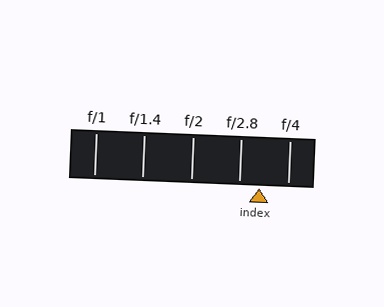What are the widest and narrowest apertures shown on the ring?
The widest aperture shown is f/1 and the narrowest is f/4.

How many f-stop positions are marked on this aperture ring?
There are 5 f-stop positions marked.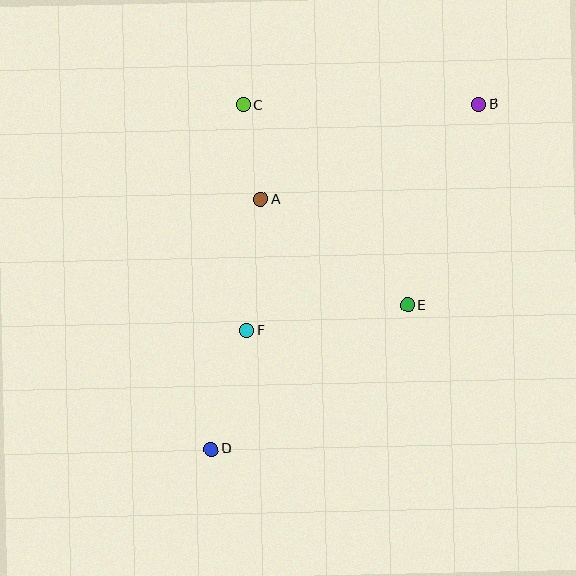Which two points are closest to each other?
Points A and C are closest to each other.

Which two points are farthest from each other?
Points B and D are farthest from each other.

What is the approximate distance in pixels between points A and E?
The distance between A and E is approximately 181 pixels.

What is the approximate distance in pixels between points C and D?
The distance between C and D is approximately 346 pixels.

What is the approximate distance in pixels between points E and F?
The distance between E and F is approximately 163 pixels.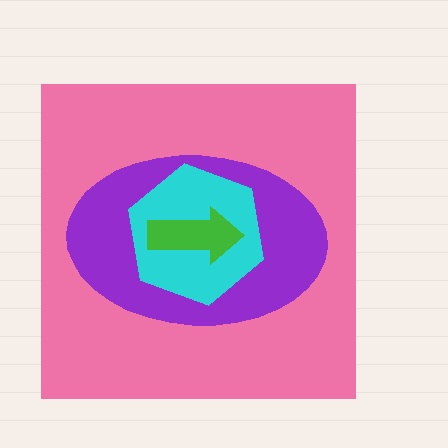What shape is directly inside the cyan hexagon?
The green arrow.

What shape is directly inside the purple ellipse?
The cyan hexagon.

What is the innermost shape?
The green arrow.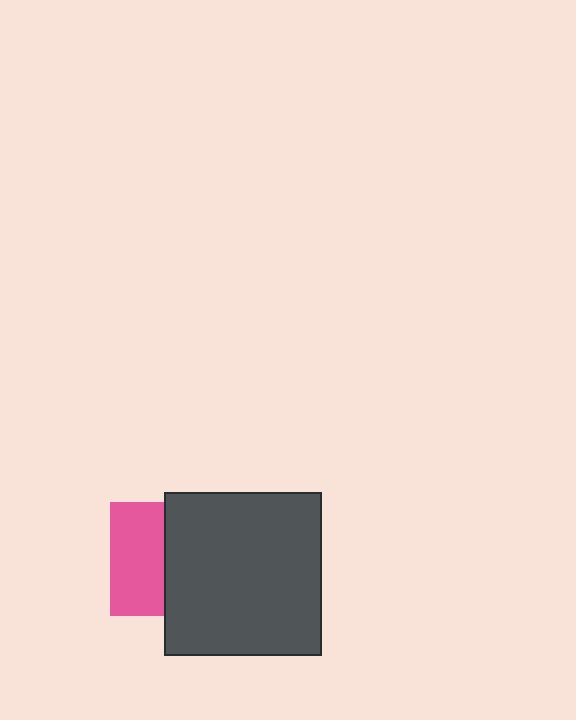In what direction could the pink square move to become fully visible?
The pink square could move left. That would shift it out from behind the dark gray rectangle entirely.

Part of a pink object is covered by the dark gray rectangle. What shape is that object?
It is a square.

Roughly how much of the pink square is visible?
About half of it is visible (roughly 47%).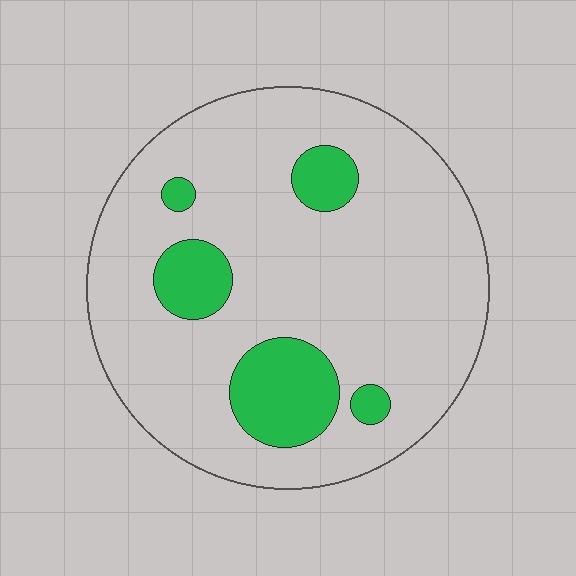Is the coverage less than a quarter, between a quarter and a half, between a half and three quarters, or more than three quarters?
Less than a quarter.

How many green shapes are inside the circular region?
5.